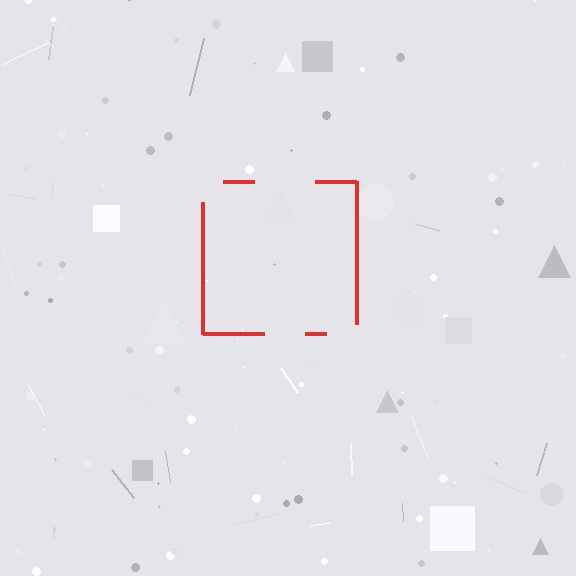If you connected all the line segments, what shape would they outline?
They would outline a square.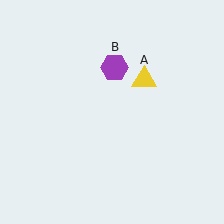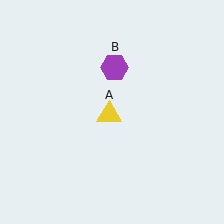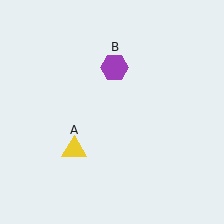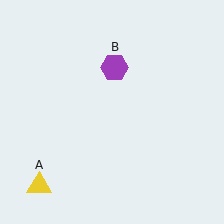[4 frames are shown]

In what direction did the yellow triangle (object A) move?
The yellow triangle (object A) moved down and to the left.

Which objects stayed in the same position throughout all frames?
Purple hexagon (object B) remained stationary.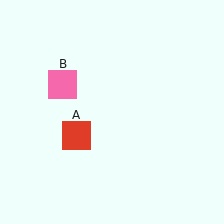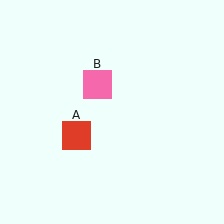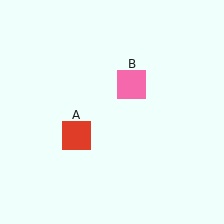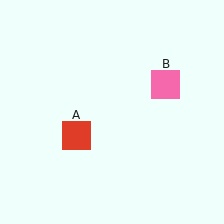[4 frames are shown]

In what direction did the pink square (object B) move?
The pink square (object B) moved right.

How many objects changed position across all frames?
1 object changed position: pink square (object B).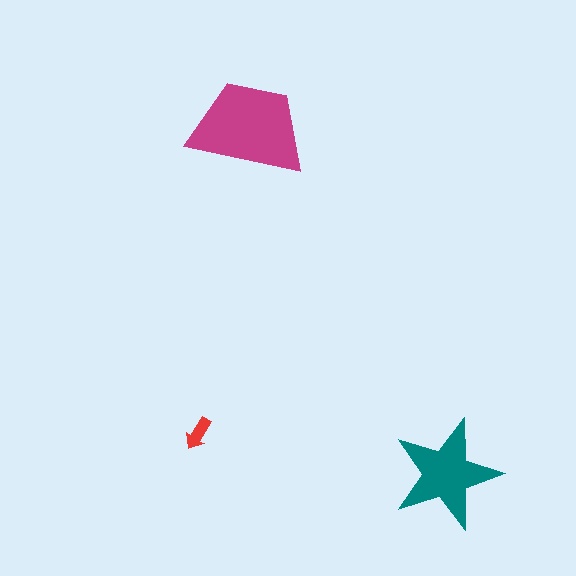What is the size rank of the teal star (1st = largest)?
2nd.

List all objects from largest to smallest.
The magenta trapezoid, the teal star, the red arrow.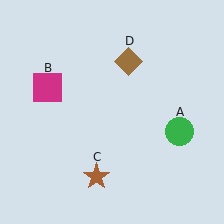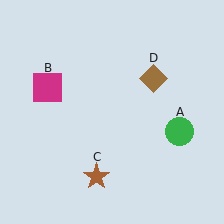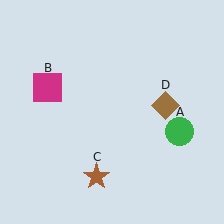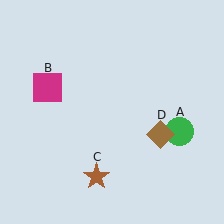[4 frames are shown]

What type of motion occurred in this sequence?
The brown diamond (object D) rotated clockwise around the center of the scene.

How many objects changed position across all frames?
1 object changed position: brown diamond (object D).